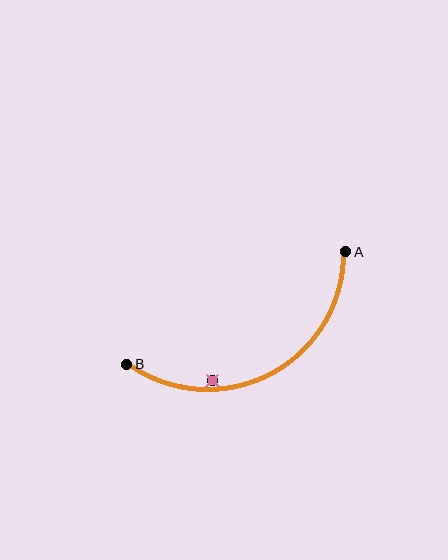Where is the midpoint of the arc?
The arc midpoint is the point on the curve farthest from the straight line joining A and B. It sits below that line.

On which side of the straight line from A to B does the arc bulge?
The arc bulges below the straight line connecting A and B.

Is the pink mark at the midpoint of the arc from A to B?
No — the pink mark does not lie on the arc at all. It sits slightly inside the curve.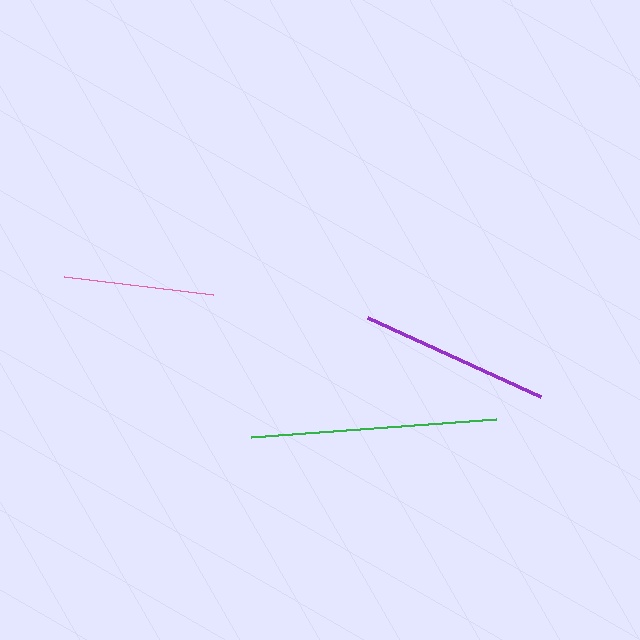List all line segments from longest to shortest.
From longest to shortest: green, purple, pink.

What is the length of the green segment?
The green segment is approximately 245 pixels long.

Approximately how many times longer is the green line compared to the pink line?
The green line is approximately 1.6 times the length of the pink line.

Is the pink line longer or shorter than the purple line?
The purple line is longer than the pink line.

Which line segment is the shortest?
The pink line is the shortest at approximately 150 pixels.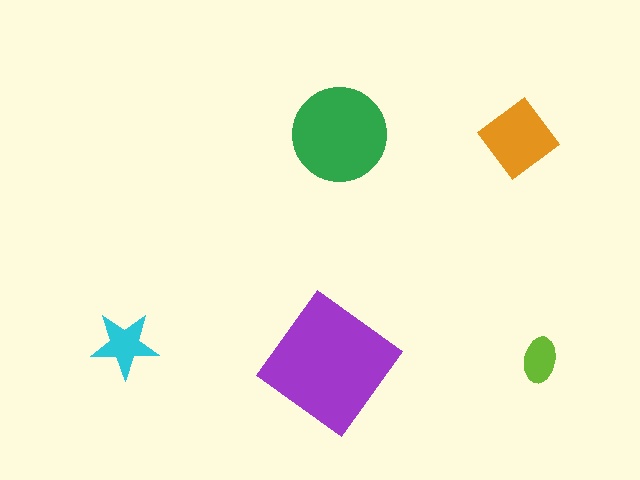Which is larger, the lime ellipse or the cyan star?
The cyan star.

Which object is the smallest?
The lime ellipse.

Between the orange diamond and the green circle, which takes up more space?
The green circle.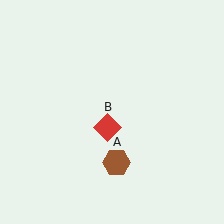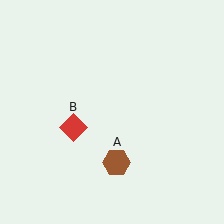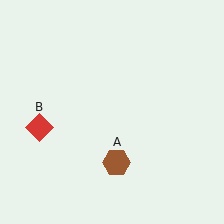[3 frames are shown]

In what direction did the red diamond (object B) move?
The red diamond (object B) moved left.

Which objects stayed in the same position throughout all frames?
Brown hexagon (object A) remained stationary.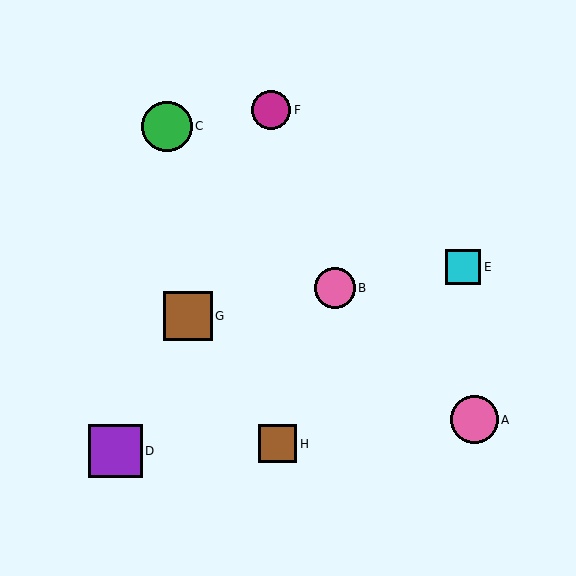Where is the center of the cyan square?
The center of the cyan square is at (463, 267).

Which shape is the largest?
The purple square (labeled D) is the largest.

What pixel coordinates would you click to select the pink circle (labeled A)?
Click at (475, 420) to select the pink circle A.